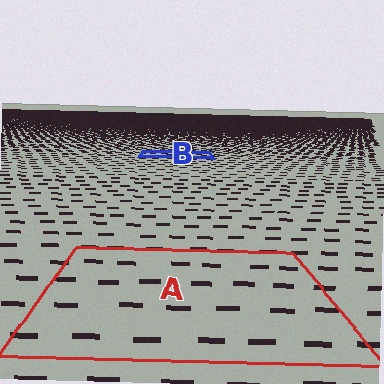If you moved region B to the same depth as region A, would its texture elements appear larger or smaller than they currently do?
They would appear larger. At a closer depth, the same texture elements are projected at a bigger on-screen size.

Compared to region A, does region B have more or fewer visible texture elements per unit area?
Region B has more texture elements per unit area — they are packed more densely because it is farther away.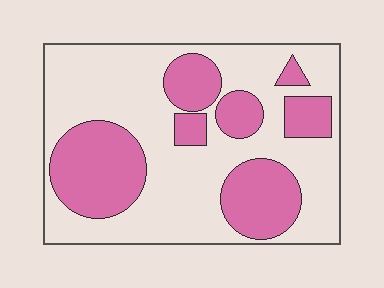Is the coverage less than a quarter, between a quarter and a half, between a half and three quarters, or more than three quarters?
Between a quarter and a half.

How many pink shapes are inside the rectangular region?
7.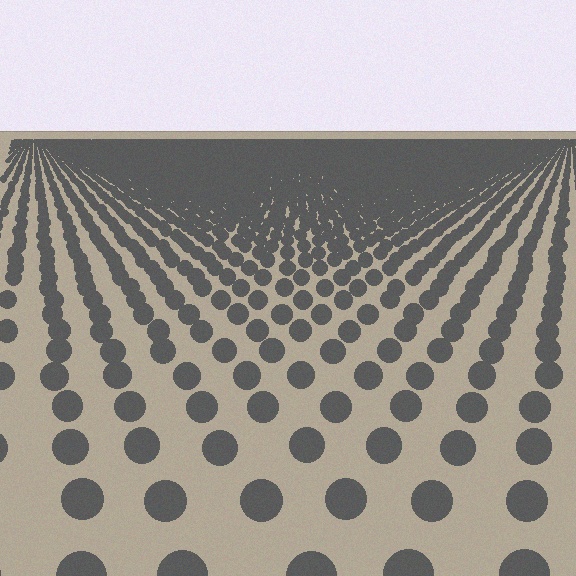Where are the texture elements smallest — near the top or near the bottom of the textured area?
Near the top.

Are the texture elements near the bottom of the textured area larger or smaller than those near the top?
Larger. Near the bottom, elements are closer to the viewer and appear at a bigger on-screen size.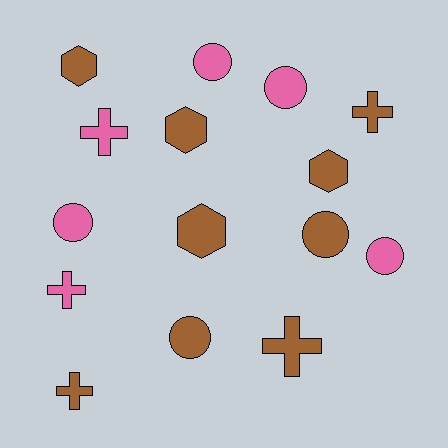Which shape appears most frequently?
Circle, with 6 objects.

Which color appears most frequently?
Brown, with 9 objects.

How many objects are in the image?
There are 15 objects.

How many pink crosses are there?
There are 2 pink crosses.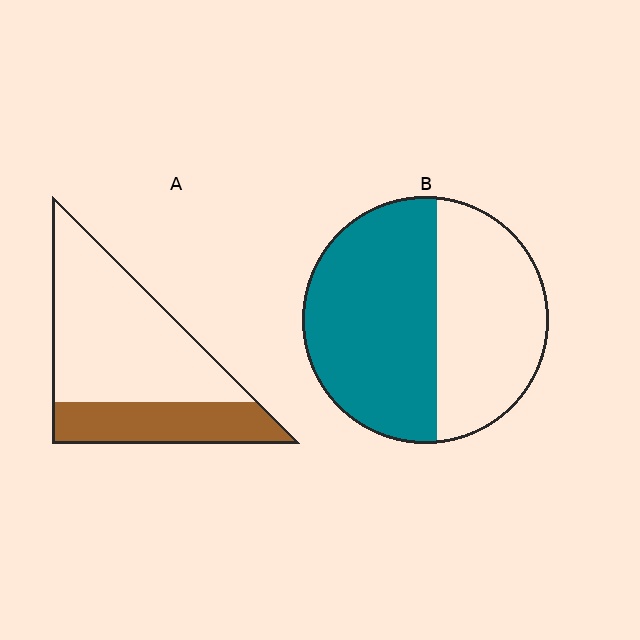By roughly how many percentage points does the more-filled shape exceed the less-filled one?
By roughly 25 percentage points (B over A).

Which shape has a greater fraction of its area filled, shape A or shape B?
Shape B.